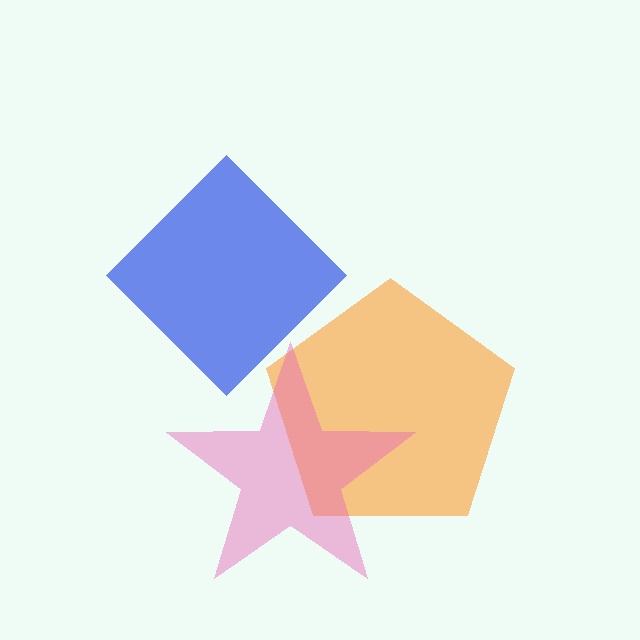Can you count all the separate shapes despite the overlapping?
Yes, there are 3 separate shapes.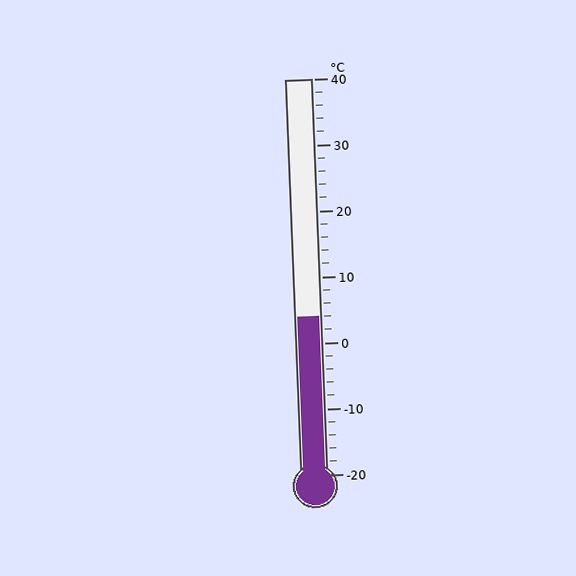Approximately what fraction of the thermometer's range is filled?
The thermometer is filled to approximately 40% of its range.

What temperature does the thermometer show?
The thermometer shows approximately 4°C.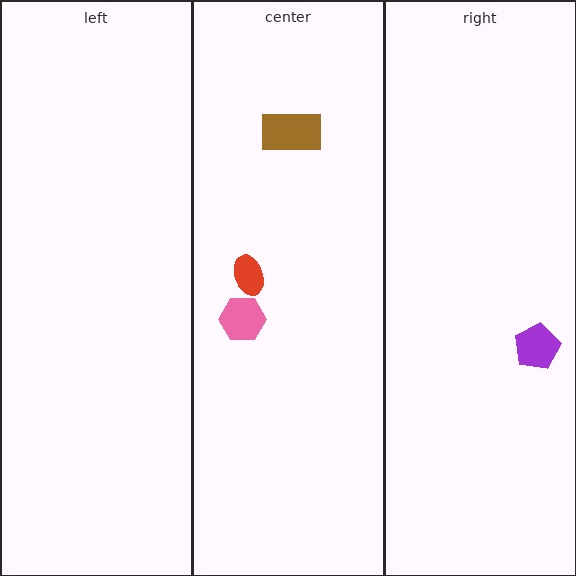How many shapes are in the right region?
1.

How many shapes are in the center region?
3.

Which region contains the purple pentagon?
The right region.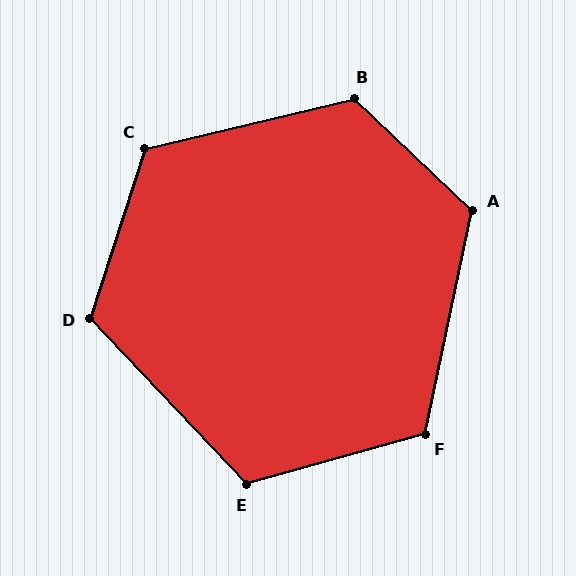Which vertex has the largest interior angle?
B, at approximately 124 degrees.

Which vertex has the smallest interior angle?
F, at approximately 118 degrees.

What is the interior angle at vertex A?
Approximately 121 degrees (obtuse).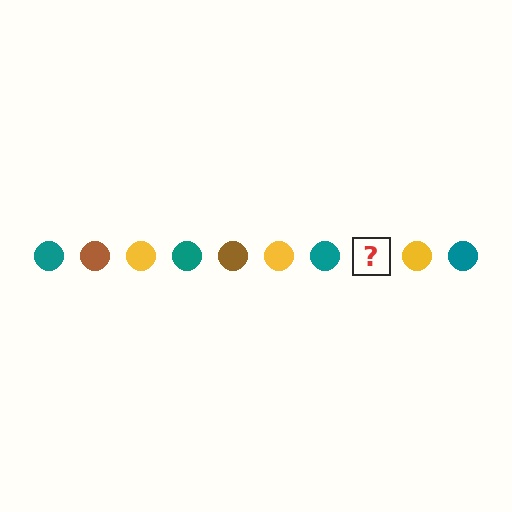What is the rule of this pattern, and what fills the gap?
The rule is that the pattern cycles through teal, brown, yellow circles. The gap should be filled with a brown circle.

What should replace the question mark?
The question mark should be replaced with a brown circle.